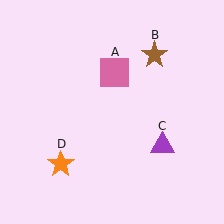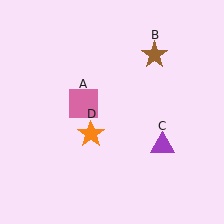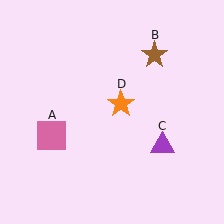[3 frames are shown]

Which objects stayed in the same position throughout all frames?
Brown star (object B) and purple triangle (object C) remained stationary.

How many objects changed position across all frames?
2 objects changed position: pink square (object A), orange star (object D).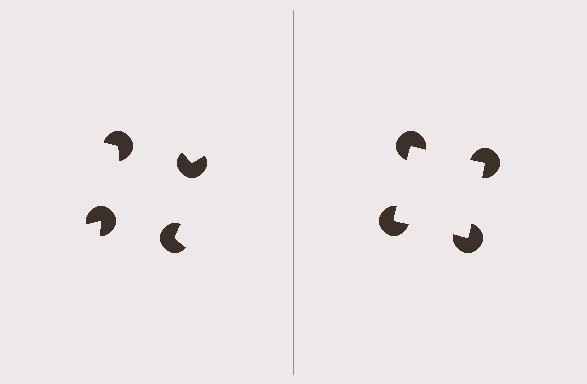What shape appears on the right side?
An illusory square.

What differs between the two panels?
The pac-man discs are positioned identically on both sides; only the wedge orientations differ. On the right they align to a square; on the left they are misaligned.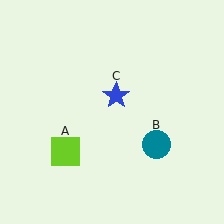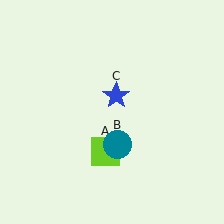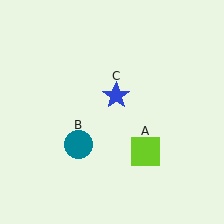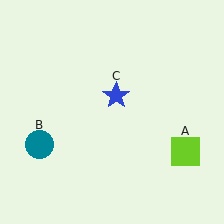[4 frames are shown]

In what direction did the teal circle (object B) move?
The teal circle (object B) moved left.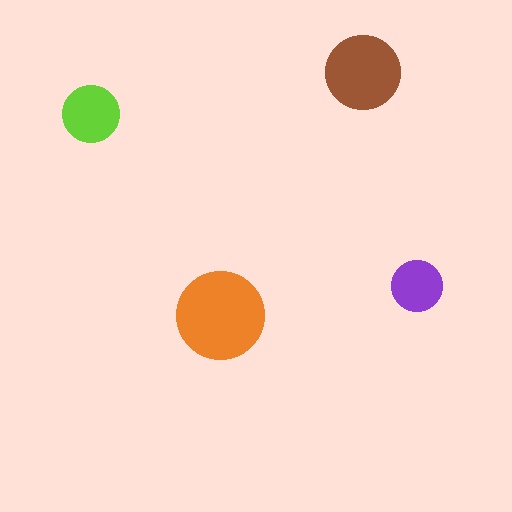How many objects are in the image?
There are 4 objects in the image.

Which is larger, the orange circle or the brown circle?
The orange one.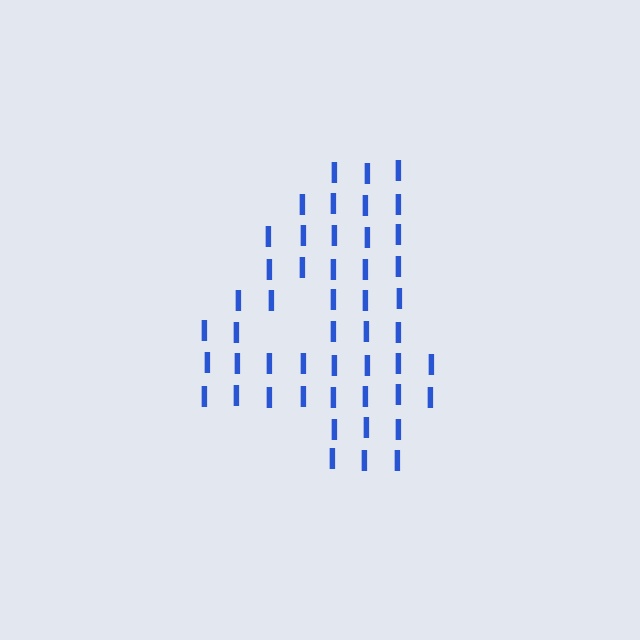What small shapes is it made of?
It is made of small letter I's.